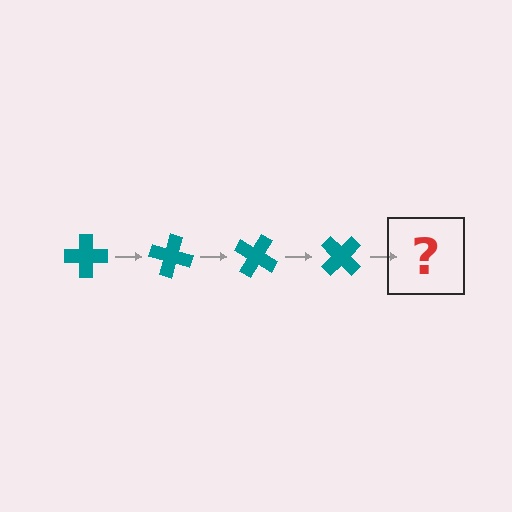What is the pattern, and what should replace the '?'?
The pattern is that the cross rotates 15 degrees each step. The '?' should be a teal cross rotated 60 degrees.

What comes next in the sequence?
The next element should be a teal cross rotated 60 degrees.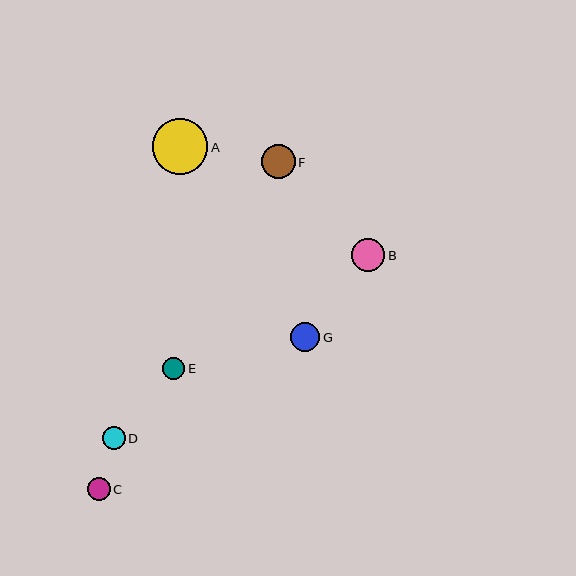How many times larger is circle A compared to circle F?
Circle A is approximately 1.7 times the size of circle F.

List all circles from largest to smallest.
From largest to smallest: A, F, B, G, C, D, E.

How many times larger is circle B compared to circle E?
Circle B is approximately 1.5 times the size of circle E.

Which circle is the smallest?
Circle E is the smallest with a size of approximately 22 pixels.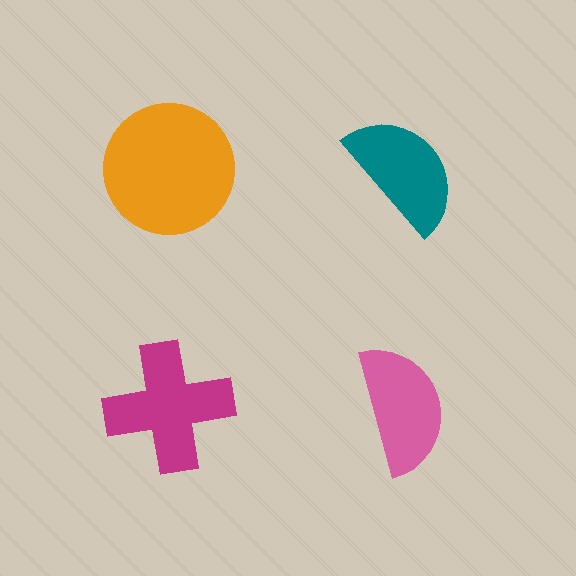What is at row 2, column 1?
A magenta cross.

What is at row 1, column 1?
An orange circle.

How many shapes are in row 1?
2 shapes.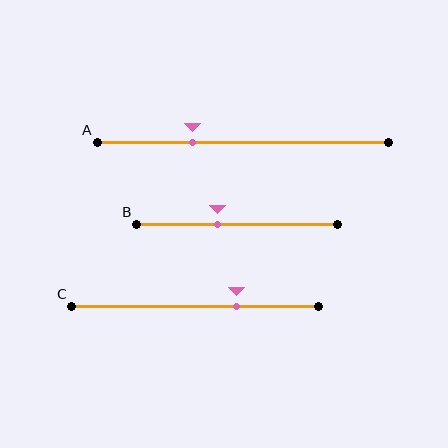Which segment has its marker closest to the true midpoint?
Segment B has its marker closest to the true midpoint.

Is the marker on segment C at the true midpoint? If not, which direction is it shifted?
No, the marker on segment C is shifted to the right by about 17% of the segment length.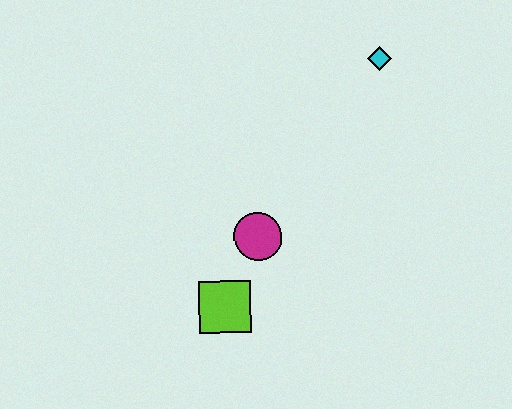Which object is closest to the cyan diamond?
The magenta circle is closest to the cyan diamond.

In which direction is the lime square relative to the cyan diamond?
The lime square is below the cyan diamond.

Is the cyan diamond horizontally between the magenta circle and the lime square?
No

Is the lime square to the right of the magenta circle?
No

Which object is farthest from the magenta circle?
The cyan diamond is farthest from the magenta circle.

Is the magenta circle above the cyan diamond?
No